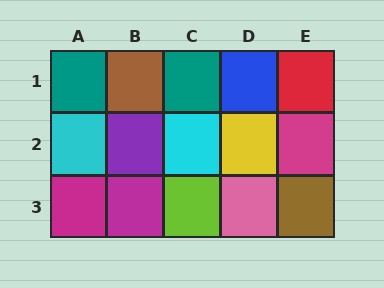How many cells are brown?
2 cells are brown.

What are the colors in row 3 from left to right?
Magenta, magenta, lime, pink, brown.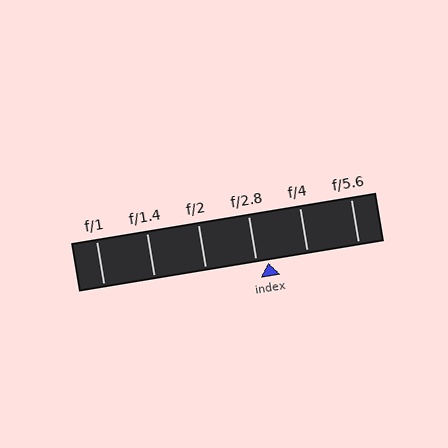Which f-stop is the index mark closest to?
The index mark is closest to f/2.8.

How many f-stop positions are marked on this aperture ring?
There are 6 f-stop positions marked.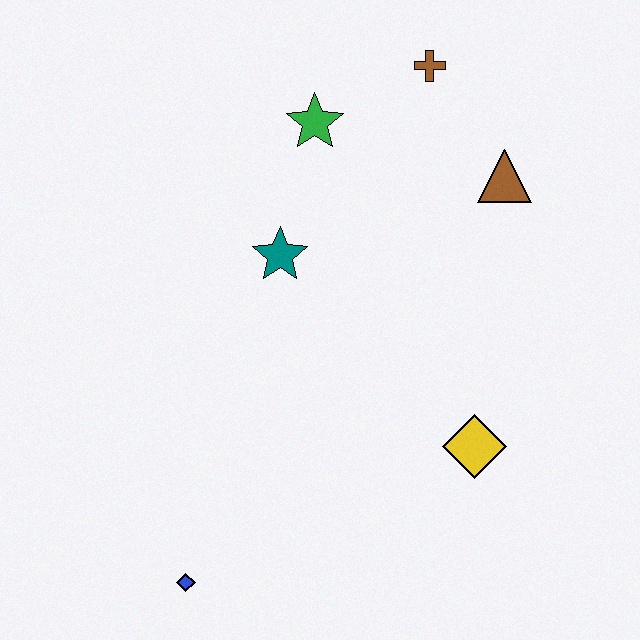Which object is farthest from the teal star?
The blue diamond is farthest from the teal star.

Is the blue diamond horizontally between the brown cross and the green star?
No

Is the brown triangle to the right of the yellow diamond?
Yes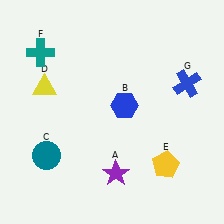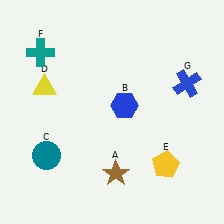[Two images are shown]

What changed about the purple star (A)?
In Image 1, A is purple. In Image 2, it changed to brown.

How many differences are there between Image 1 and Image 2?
There is 1 difference between the two images.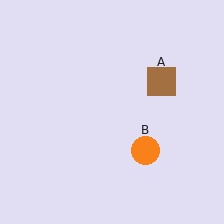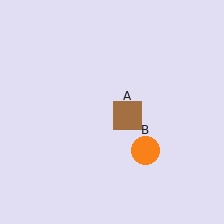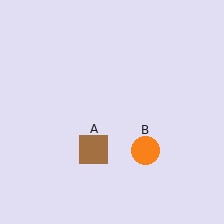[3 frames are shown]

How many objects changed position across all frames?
1 object changed position: brown square (object A).